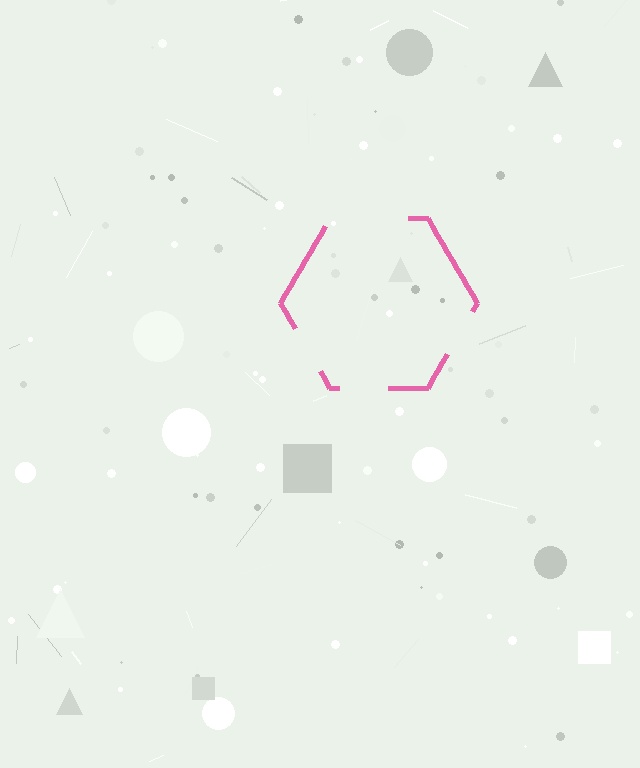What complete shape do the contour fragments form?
The contour fragments form a hexagon.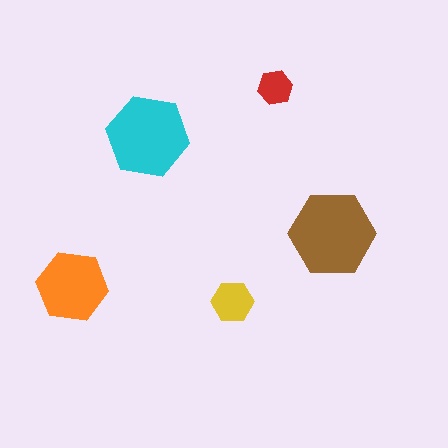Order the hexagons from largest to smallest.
the brown one, the cyan one, the orange one, the yellow one, the red one.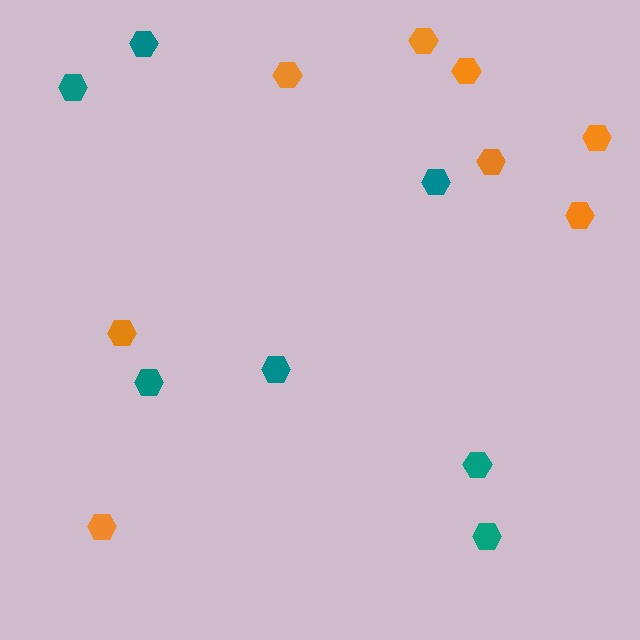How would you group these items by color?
There are 2 groups: one group of teal hexagons (7) and one group of orange hexagons (8).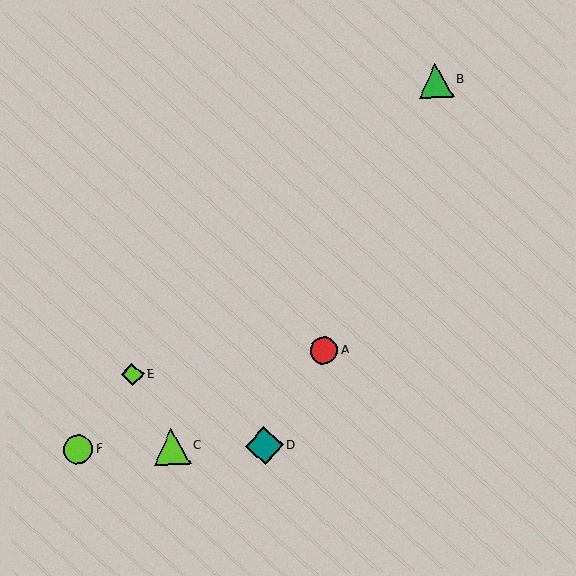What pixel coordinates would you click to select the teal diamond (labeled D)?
Click at (264, 446) to select the teal diamond D.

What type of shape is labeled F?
Shape F is a lime circle.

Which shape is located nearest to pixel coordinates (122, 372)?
The lime diamond (labeled E) at (133, 374) is nearest to that location.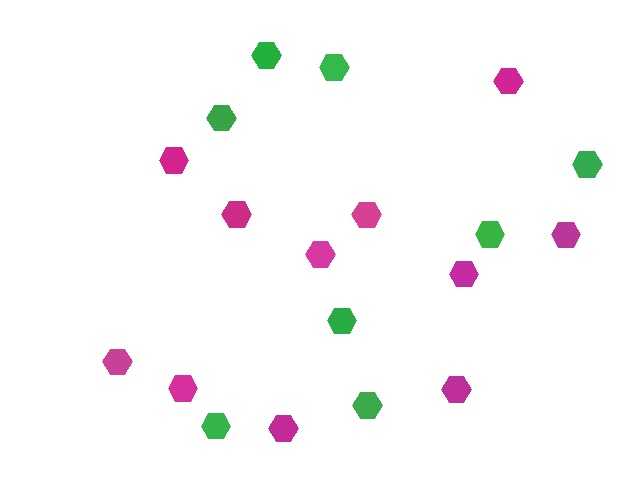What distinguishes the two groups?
There are 2 groups: one group of magenta hexagons (11) and one group of green hexagons (8).